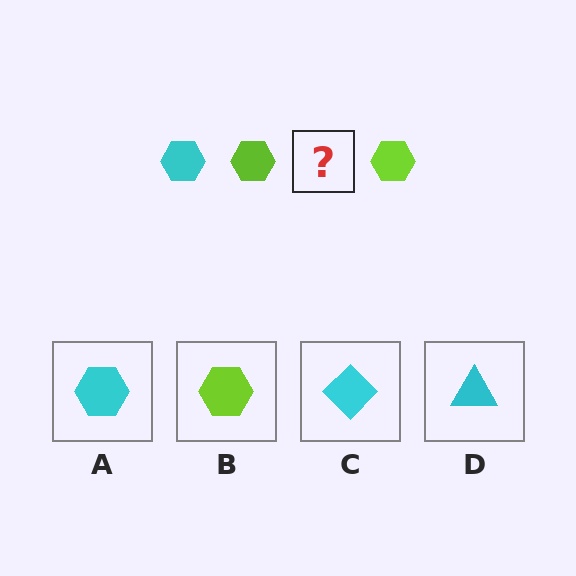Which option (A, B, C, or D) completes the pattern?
A.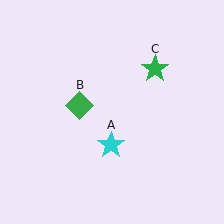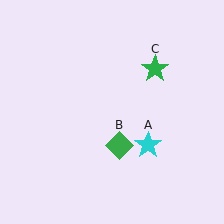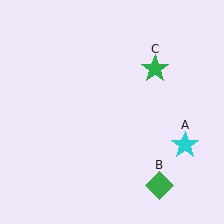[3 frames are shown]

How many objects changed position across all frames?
2 objects changed position: cyan star (object A), green diamond (object B).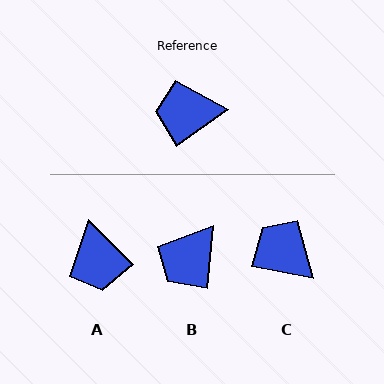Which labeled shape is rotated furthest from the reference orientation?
A, about 100 degrees away.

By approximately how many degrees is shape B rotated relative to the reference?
Approximately 49 degrees counter-clockwise.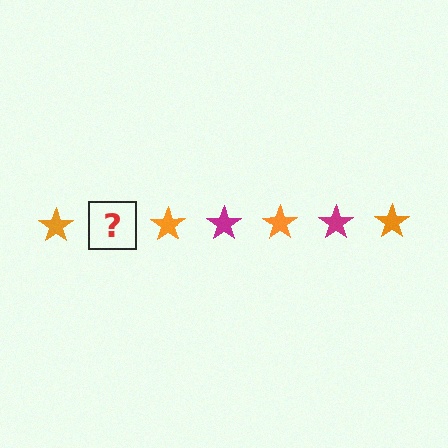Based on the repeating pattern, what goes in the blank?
The blank should be a magenta star.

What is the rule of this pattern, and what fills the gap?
The rule is that the pattern cycles through orange, magenta stars. The gap should be filled with a magenta star.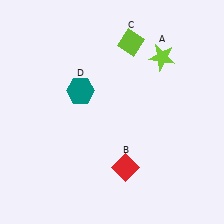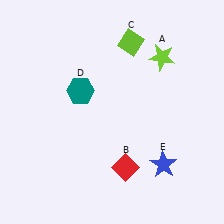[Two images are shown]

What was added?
A blue star (E) was added in Image 2.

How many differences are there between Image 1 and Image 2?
There is 1 difference between the two images.